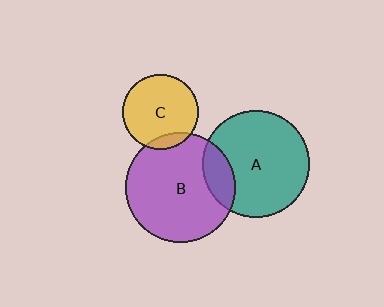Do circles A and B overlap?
Yes.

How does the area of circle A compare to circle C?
Approximately 2.0 times.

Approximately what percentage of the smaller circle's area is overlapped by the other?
Approximately 15%.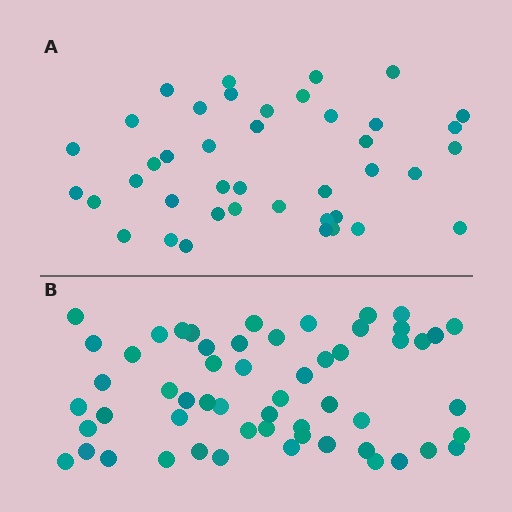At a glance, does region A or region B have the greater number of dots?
Region B (the bottom region) has more dots.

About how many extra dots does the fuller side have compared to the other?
Region B has approximately 15 more dots than region A.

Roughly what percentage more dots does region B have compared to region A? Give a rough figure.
About 35% more.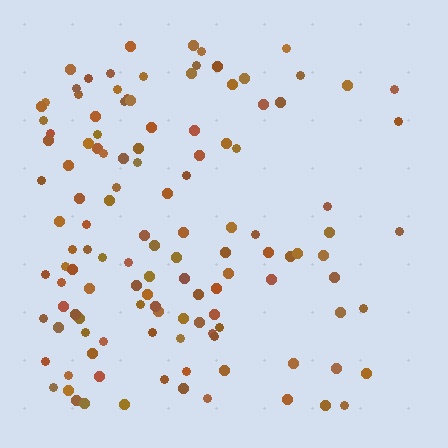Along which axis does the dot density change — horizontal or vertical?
Horizontal.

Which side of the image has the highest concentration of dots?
The left.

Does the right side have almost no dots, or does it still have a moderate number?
Still a moderate number, just noticeably fewer than the left.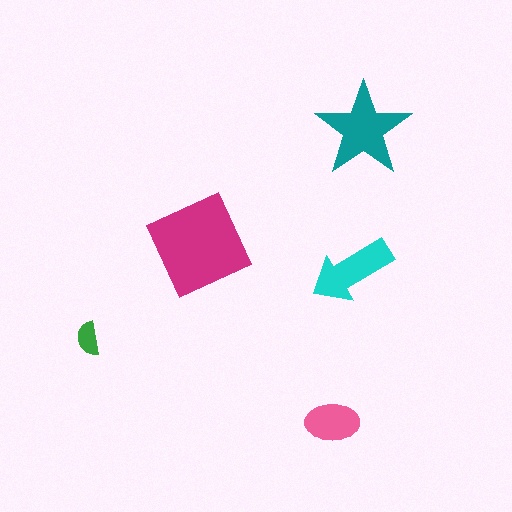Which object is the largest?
The magenta square.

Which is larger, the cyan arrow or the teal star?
The teal star.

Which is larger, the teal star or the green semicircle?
The teal star.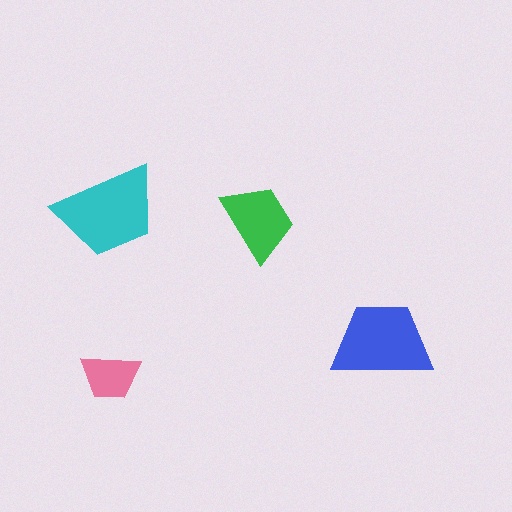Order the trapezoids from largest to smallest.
the cyan one, the blue one, the green one, the pink one.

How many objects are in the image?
There are 4 objects in the image.